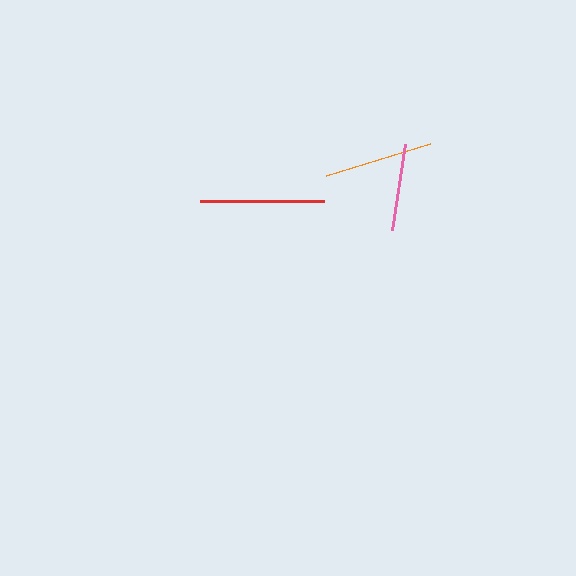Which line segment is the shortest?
The pink line is the shortest at approximately 87 pixels.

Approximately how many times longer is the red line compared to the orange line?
The red line is approximately 1.1 times the length of the orange line.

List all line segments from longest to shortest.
From longest to shortest: red, orange, pink.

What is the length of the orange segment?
The orange segment is approximately 108 pixels long.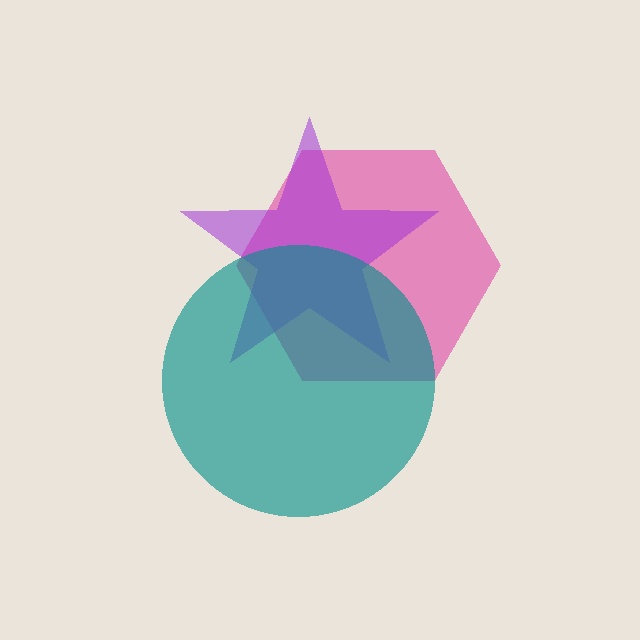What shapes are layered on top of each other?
The layered shapes are: a pink hexagon, a purple star, a teal circle.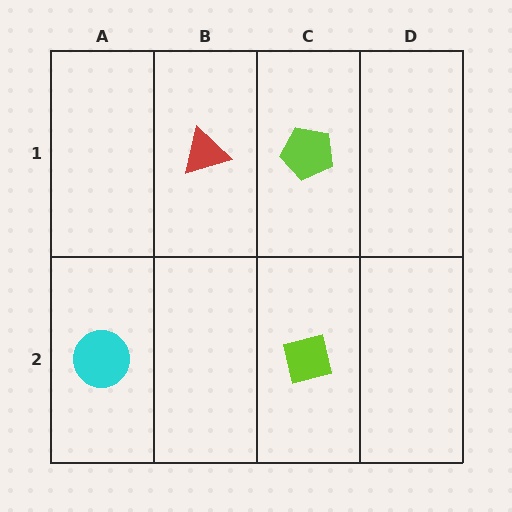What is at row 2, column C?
A lime square.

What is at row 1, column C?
A lime pentagon.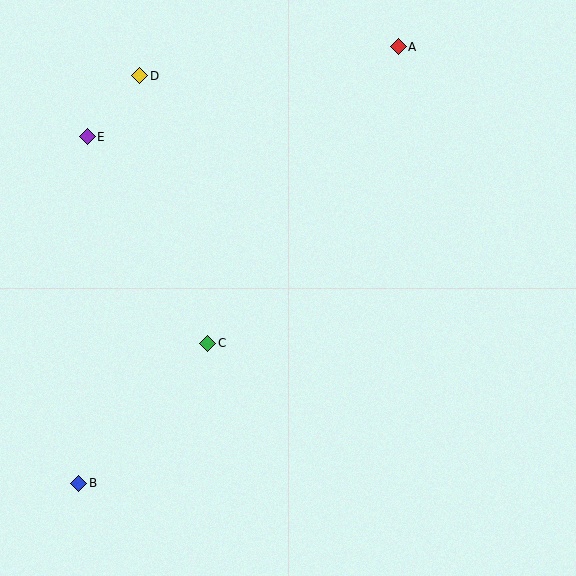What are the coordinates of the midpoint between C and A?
The midpoint between C and A is at (303, 195).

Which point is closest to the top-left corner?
Point D is closest to the top-left corner.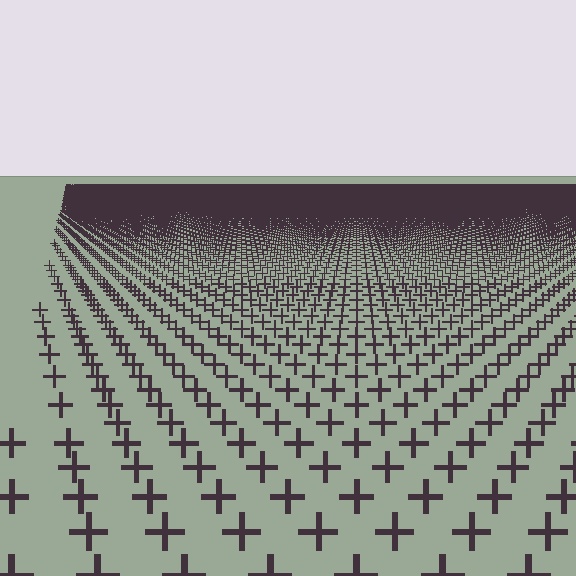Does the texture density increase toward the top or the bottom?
Density increases toward the top.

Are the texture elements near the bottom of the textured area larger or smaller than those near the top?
Larger. Near the bottom, elements are closer to the viewer and appear at a bigger on-screen size.